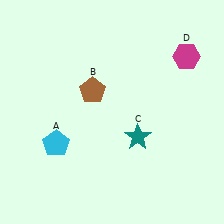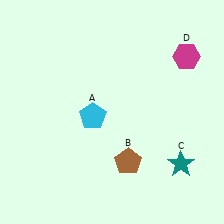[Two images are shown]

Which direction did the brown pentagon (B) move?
The brown pentagon (B) moved down.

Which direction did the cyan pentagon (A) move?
The cyan pentagon (A) moved right.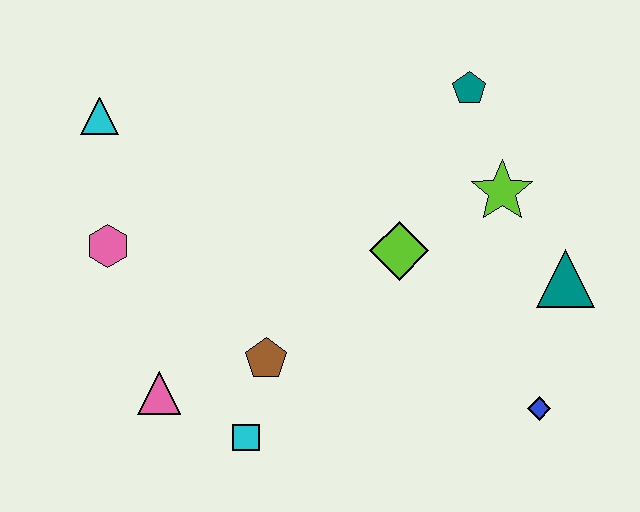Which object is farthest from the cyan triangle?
The blue diamond is farthest from the cyan triangle.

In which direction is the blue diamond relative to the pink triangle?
The blue diamond is to the right of the pink triangle.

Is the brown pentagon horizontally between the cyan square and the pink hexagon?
No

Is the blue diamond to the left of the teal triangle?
Yes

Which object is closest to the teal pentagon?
The lime star is closest to the teal pentagon.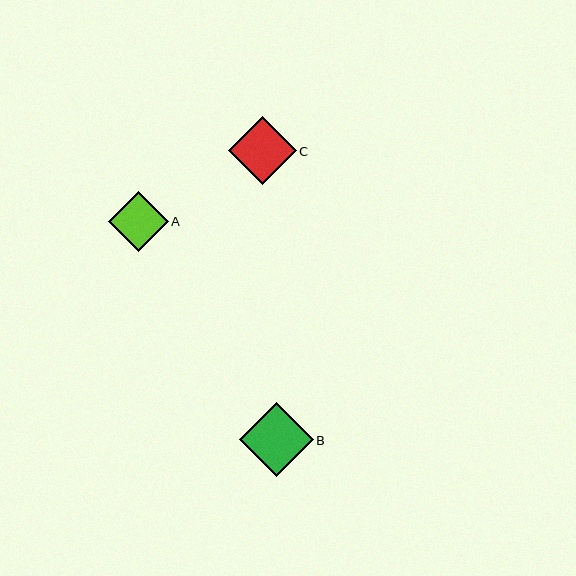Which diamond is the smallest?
Diamond A is the smallest with a size of approximately 60 pixels.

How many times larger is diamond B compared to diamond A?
Diamond B is approximately 1.2 times the size of diamond A.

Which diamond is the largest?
Diamond B is the largest with a size of approximately 74 pixels.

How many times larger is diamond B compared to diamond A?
Diamond B is approximately 1.2 times the size of diamond A.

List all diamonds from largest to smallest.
From largest to smallest: B, C, A.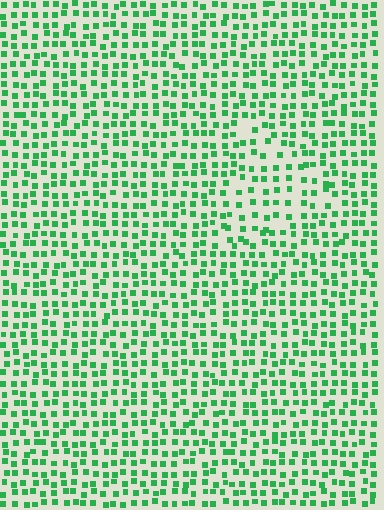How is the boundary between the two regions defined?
The boundary is defined by a change in element density (approximately 1.5x ratio). All elements are the same color, size, and shape.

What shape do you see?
I see a triangle.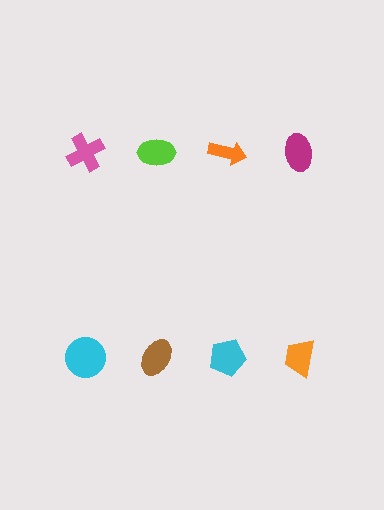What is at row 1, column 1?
A pink cross.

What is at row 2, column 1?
A cyan circle.